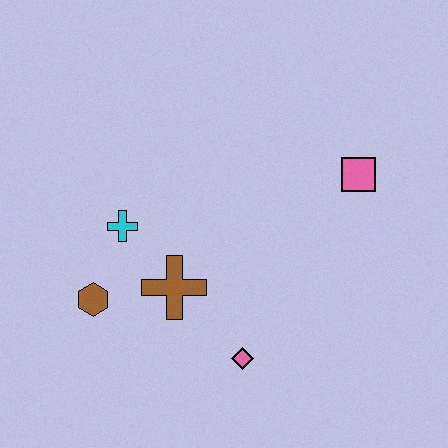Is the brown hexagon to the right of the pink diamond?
No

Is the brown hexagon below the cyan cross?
Yes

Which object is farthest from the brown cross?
The pink square is farthest from the brown cross.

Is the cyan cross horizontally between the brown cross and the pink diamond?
No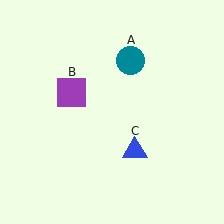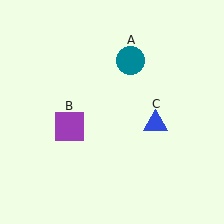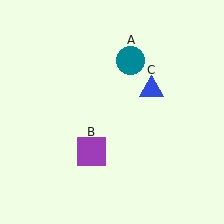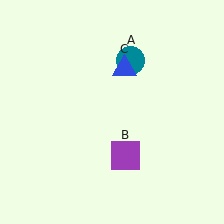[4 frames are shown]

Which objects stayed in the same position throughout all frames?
Teal circle (object A) remained stationary.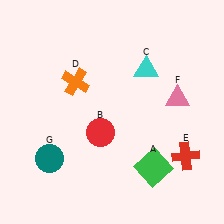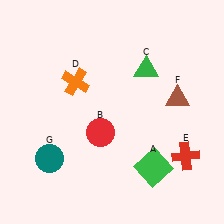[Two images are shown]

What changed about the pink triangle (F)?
In Image 1, F is pink. In Image 2, it changed to brown.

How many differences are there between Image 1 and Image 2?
There are 2 differences between the two images.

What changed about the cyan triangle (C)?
In Image 1, C is cyan. In Image 2, it changed to green.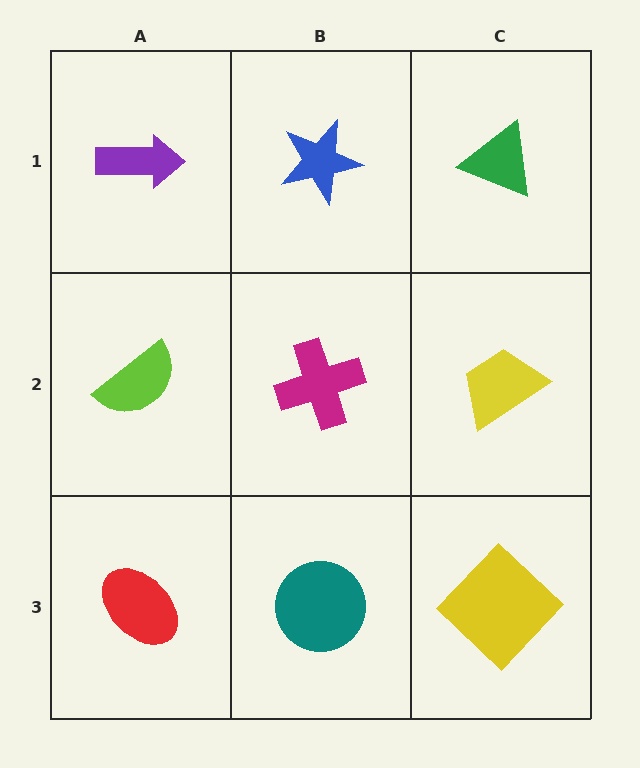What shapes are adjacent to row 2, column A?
A purple arrow (row 1, column A), a red ellipse (row 3, column A), a magenta cross (row 2, column B).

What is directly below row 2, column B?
A teal circle.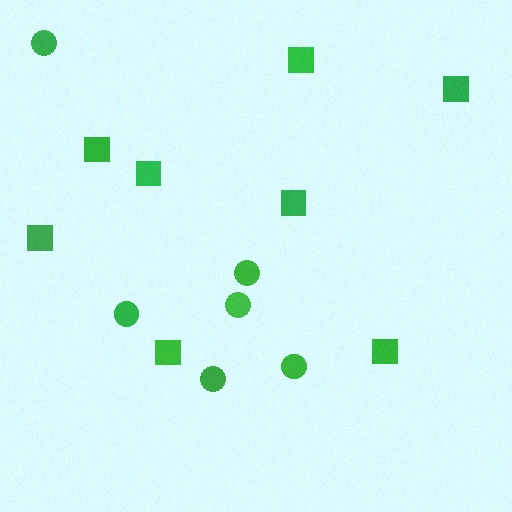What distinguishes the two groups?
There are 2 groups: one group of circles (6) and one group of squares (8).